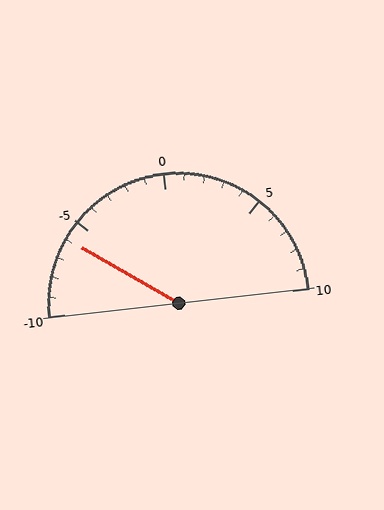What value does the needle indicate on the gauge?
The needle indicates approximately -6.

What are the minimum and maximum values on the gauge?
The gauge ranges from -10 to 10.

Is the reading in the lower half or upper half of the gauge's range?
The reading is in the lower half of the range (-10 to 10).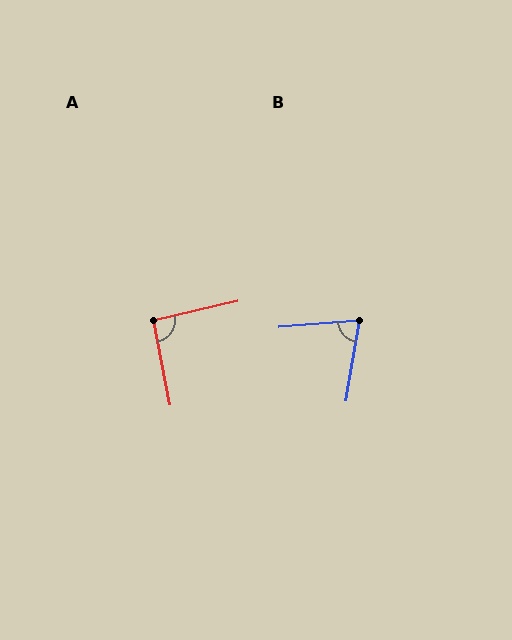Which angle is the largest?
A, at approximately 92 degrees.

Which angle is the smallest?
B, at approximately 76 degrees.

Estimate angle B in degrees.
Approximately 76 degrees.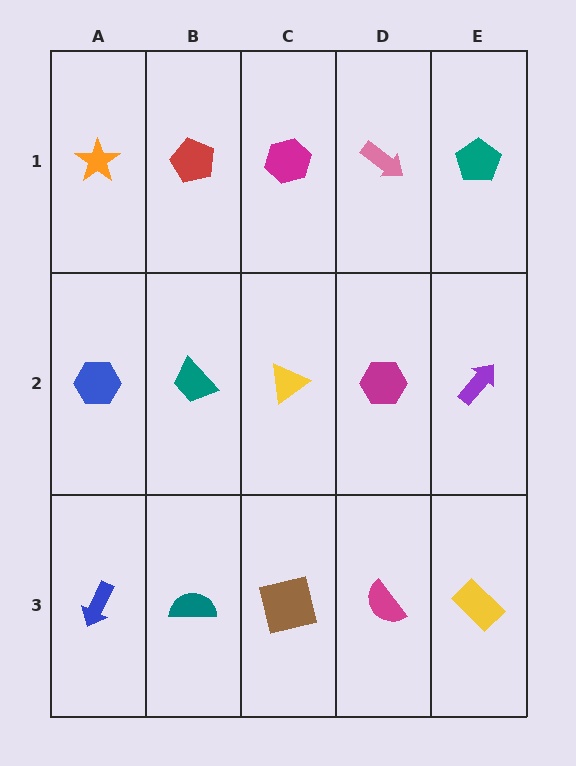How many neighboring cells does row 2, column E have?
3.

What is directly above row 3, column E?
A purple arrow.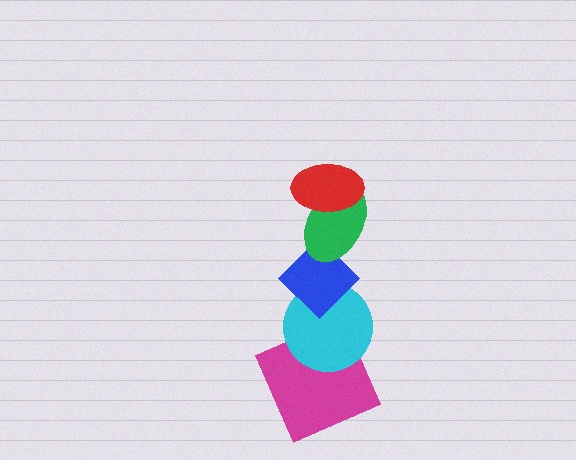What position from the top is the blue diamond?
The blue diamond is 3rd from the top.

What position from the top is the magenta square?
The magenta square is 5th from the top.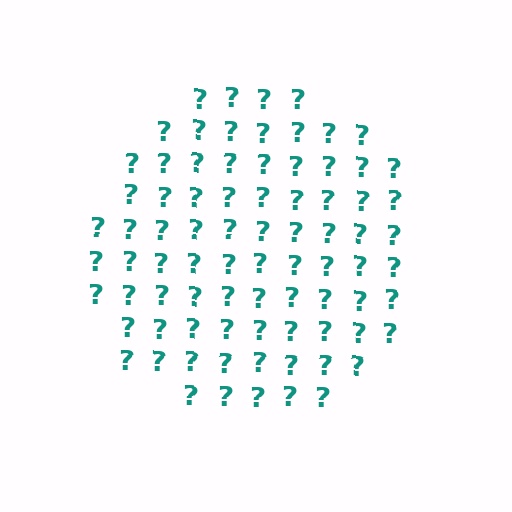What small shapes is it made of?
It is made of small question marks.